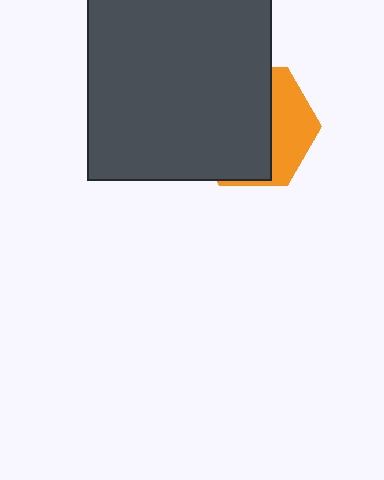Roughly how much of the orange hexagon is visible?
A small part of it is visible (roughly 34%).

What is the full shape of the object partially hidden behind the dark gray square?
The partially hidden object is an orange hexagon.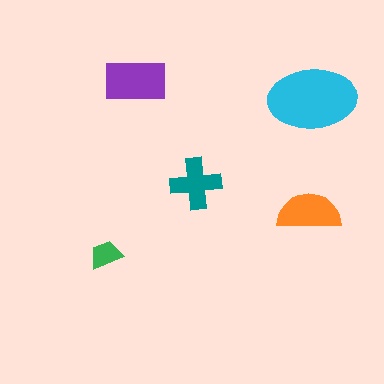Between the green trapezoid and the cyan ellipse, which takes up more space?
The cyan ellipse.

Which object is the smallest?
The green trapezoid.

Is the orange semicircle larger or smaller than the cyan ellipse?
Smaller.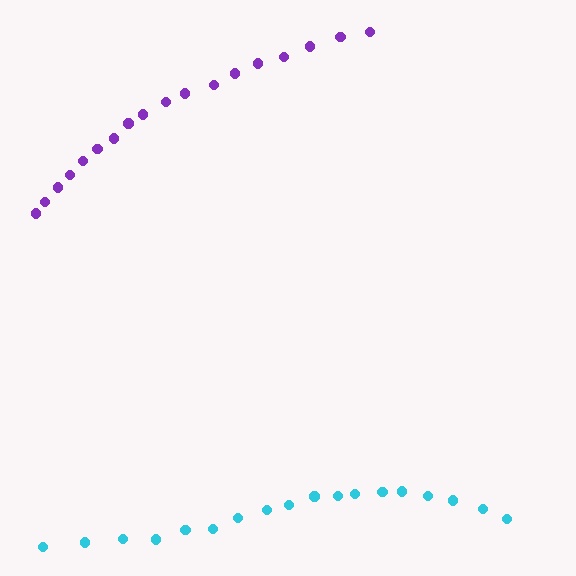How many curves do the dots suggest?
There are 2 distinct paths.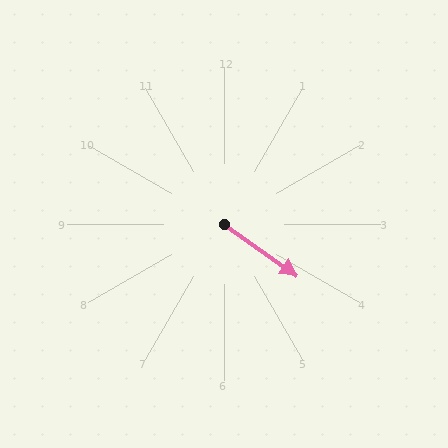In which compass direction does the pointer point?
Southeast.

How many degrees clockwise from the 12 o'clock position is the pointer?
Approximately 125 degrees.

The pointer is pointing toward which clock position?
Roughly 4 o'clock.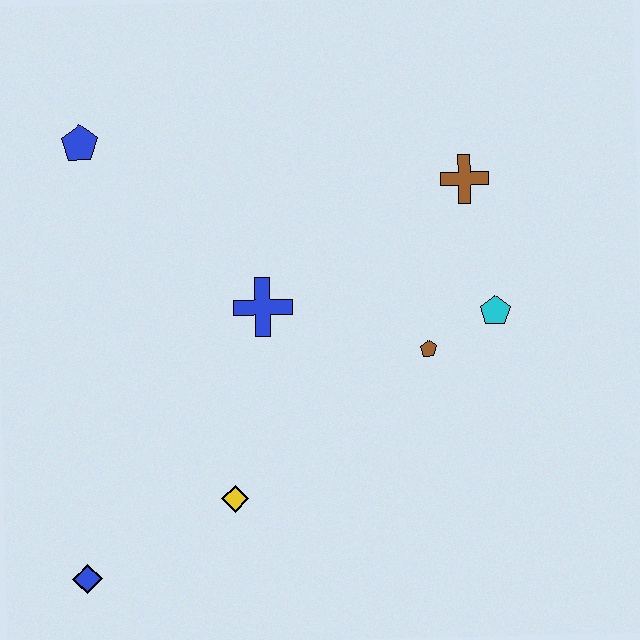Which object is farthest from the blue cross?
The blue diamond is farthest from the blue cross.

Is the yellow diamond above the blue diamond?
Yes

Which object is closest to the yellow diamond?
The blue diamond is closest to the yellow diamond.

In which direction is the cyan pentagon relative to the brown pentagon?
The cyan pentagon is to the right of the brown pentagon.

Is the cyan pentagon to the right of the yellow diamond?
Yes